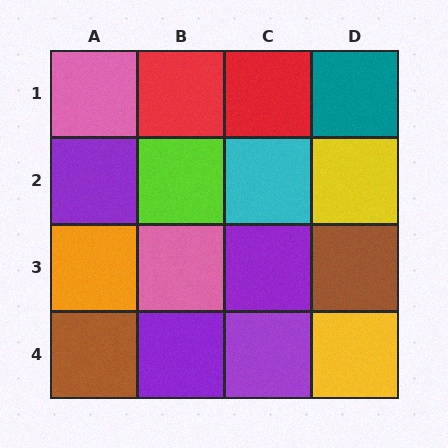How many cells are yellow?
2 cells are yellow.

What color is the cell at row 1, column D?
Teal.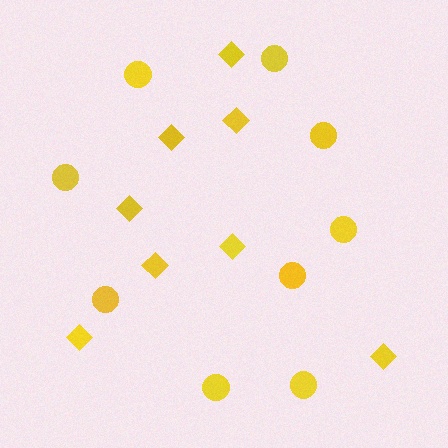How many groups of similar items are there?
There are 2 groups: one group of diamonds (8) and one group of circles (9).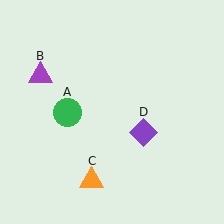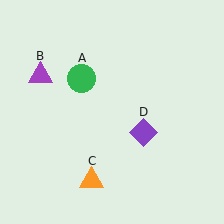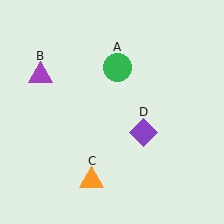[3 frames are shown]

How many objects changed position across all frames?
1 object changed position: green circle (object A).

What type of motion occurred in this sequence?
The green circle (object A) rotated clockwise around the center of the scene.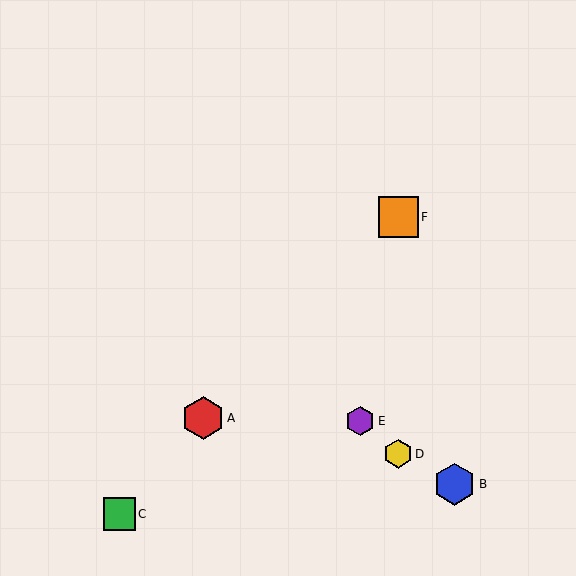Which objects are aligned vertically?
Objects D, F are aligned vertically.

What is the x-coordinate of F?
Object F is at x≈398.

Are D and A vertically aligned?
No, D is at x≈398 and A is at x≈203.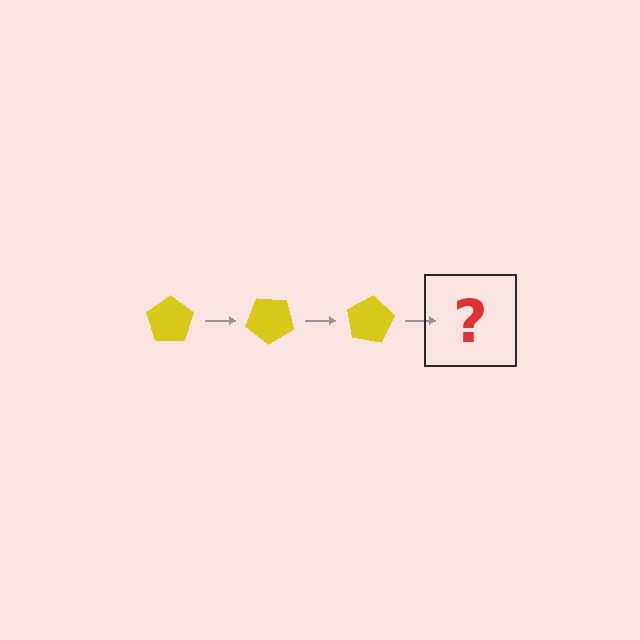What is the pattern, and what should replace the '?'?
The pattern is that the pentagon rotates 40 degrees each step. The '?' should be a yellow pentagon rotated 120 degrees.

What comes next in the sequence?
The next element should be a yellow pentagon rotated 120 degrees.